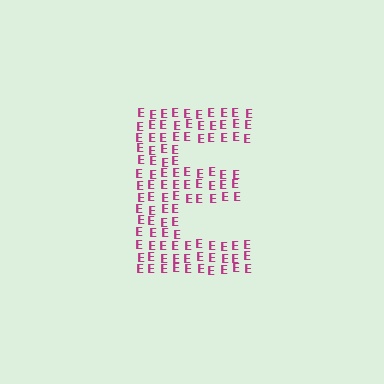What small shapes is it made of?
It is made of small letter E's.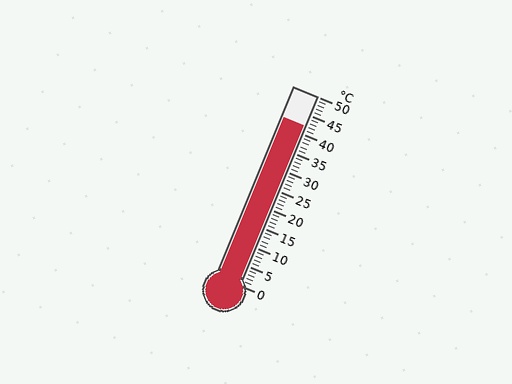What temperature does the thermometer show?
The thermometer shows approximately 42°C.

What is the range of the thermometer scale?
The thermometer scale ranges from 0°C to 50°C.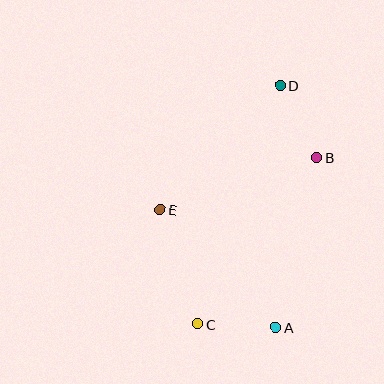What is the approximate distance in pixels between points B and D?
The distance between B and D is approximately 81 pixels.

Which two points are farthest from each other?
Points C and D are farthest from each other.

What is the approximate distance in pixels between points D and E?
The distance between D and E is approximately 173 pixels.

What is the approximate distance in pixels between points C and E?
The distance between C and E is approximately 120 pixels.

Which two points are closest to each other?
Points A and C are closest to each other.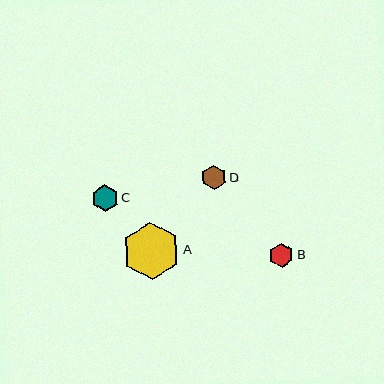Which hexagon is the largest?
Hexagon A is the largest with a size of approximately 58 pixels.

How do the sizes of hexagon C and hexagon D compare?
Hexagon C and hexagon D are approximately the same size.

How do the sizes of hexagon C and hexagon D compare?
Hexagon C and hexagon D are approximately the same size.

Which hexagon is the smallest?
Hexagon B is the smallest with a size of approximately 24 pixels.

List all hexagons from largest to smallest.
From largest to smallest: A, C, D, B.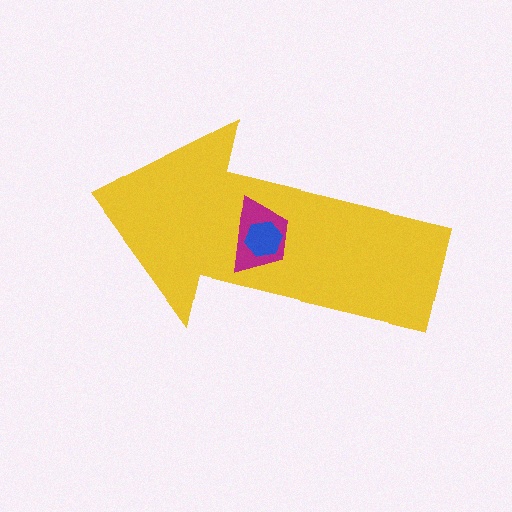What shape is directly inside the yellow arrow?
The magenta trapezoid.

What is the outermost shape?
The yellow arrow.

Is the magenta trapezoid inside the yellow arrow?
Yes.